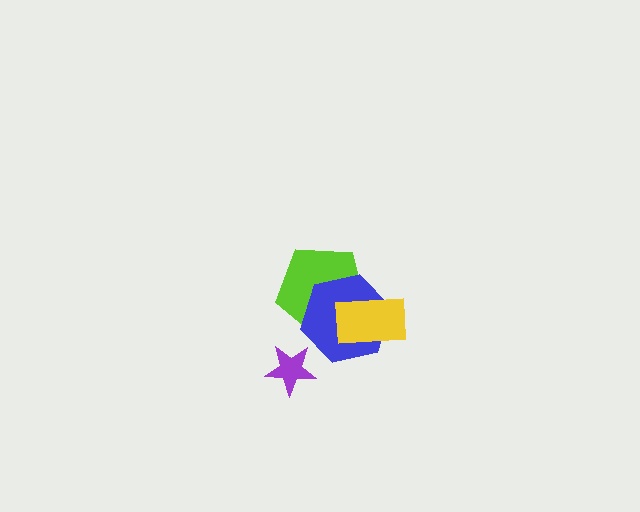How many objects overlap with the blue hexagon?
2 objects overlap with the blue hexagon.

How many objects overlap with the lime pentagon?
2 objects overlap with the lime pentagon.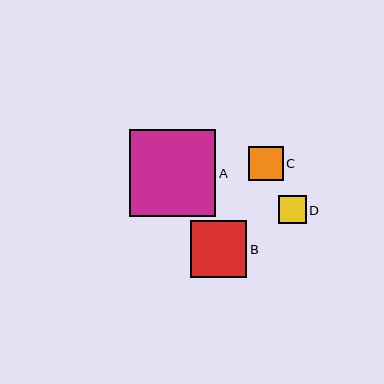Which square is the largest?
Square A is the largest with a size of approximately 87 pixels.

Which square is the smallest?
Square D is the smallest with a size of approximately 28 pixels.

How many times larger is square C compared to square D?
Square C is approximately 1.2 times the size of square D.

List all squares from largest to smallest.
From largest to smallest: A, B, C, D.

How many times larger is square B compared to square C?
Square B is approximately 1.7 times the size of square C.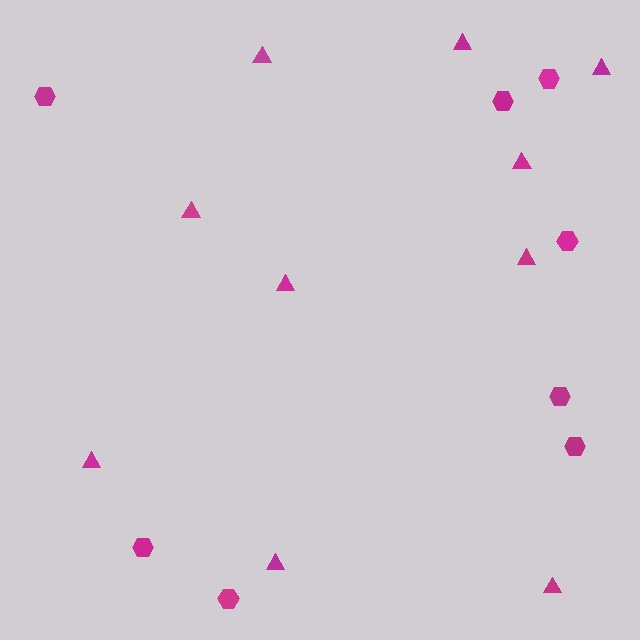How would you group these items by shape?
There are 2 groups: one group of triangles (10) and one group of hexagons (8).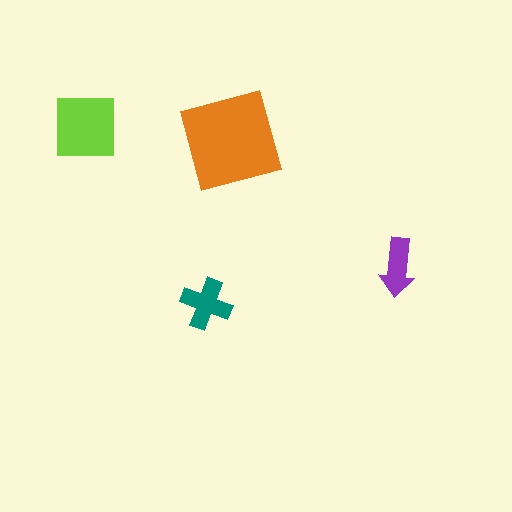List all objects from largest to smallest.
The orange diamond, the lime square, the teal cross, the purple arrow.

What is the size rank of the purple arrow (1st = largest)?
4th.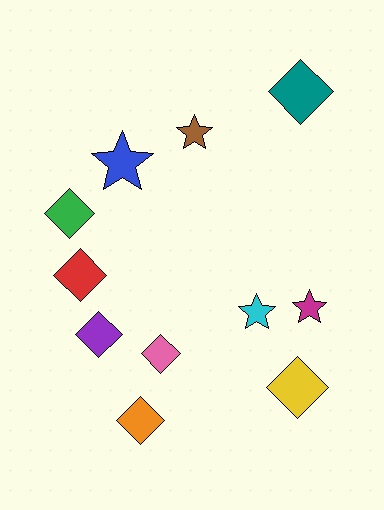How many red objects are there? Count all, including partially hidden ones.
There is 1 red object.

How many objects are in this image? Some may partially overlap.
There are 11 objects.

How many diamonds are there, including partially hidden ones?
There are 7 diamonds.